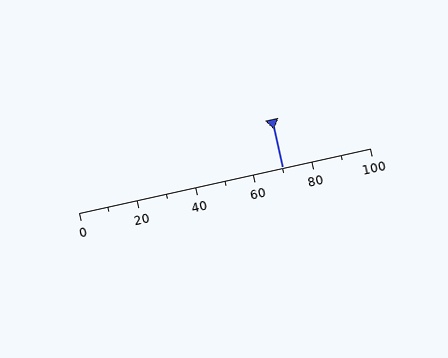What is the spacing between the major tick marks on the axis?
The major ticks are spaced 20 apart.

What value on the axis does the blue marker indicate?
The marker indicates approximately 70.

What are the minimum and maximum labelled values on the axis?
The axis runs from 0 to 100.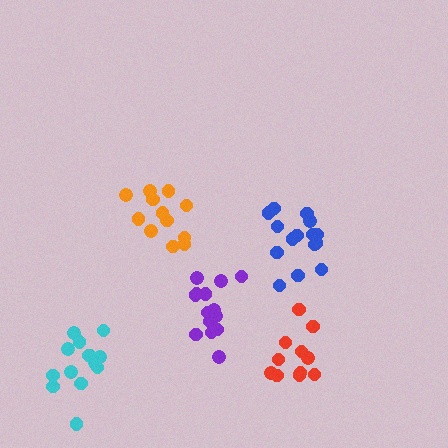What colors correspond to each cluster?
The clusters are colored: blue, cyan, red, orange, purple.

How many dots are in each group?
Group 1: 15 dots, Group 2: 15 dots, Group 3: 11 dots, Group 4: 12 dots, Group 5: 14 dots (67 total).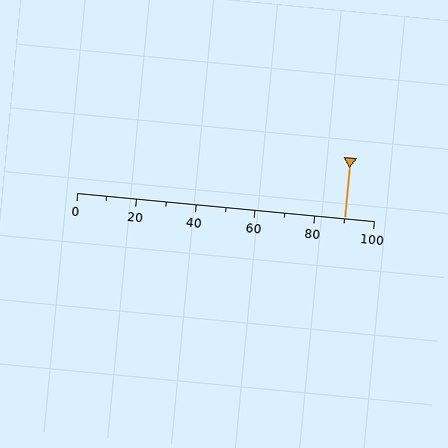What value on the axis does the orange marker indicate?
The marker indicates approximately 90.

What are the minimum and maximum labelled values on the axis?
The axis runs from 0 to 100.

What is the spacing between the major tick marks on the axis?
The major ticks are spaced 20 apart.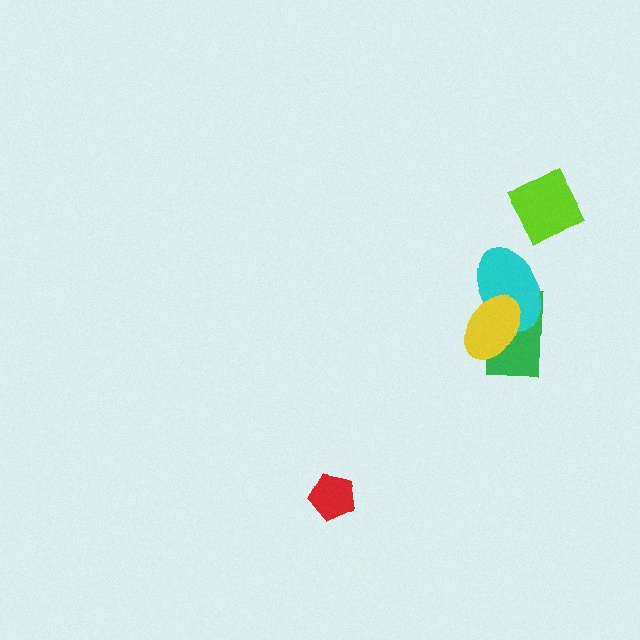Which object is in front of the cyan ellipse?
The yellow ellipse is in front of the cyan ellipse.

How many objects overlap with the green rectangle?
2 objects overlap with the green rectangle.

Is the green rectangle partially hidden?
Yes, it is partially covered by another shape.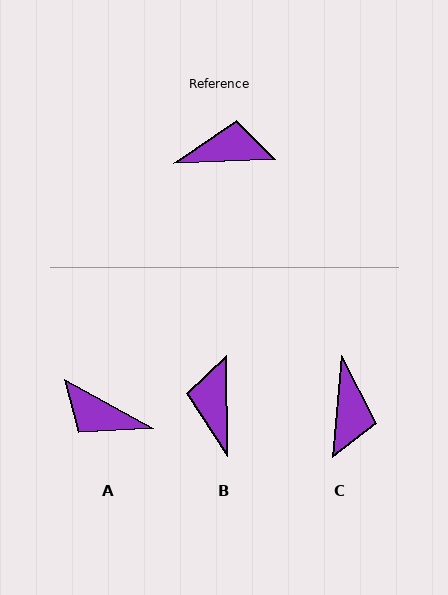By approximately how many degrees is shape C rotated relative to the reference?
Approximately 97 degrees clockwise.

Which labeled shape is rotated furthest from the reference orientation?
A, about 149 degrees away.